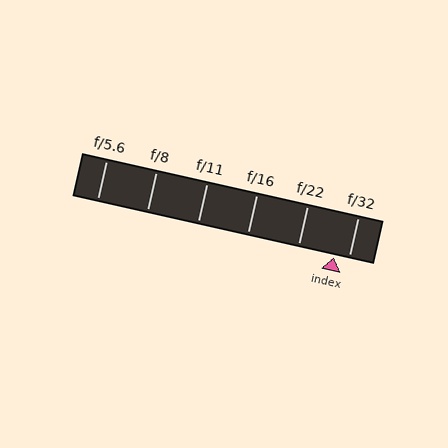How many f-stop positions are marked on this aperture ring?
There are 6 f-stop positions marked.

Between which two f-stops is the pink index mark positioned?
The index mark is between f/22 and f/32.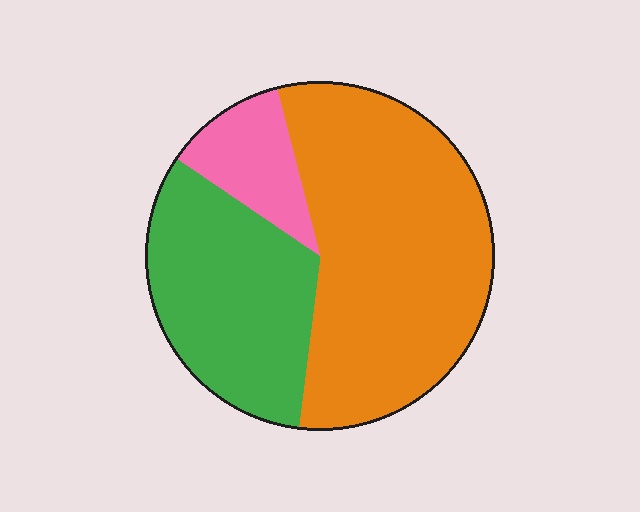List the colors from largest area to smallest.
From largest to smallest: orange, green, pink.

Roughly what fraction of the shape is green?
Green takes up between a quarter and a half of the shape.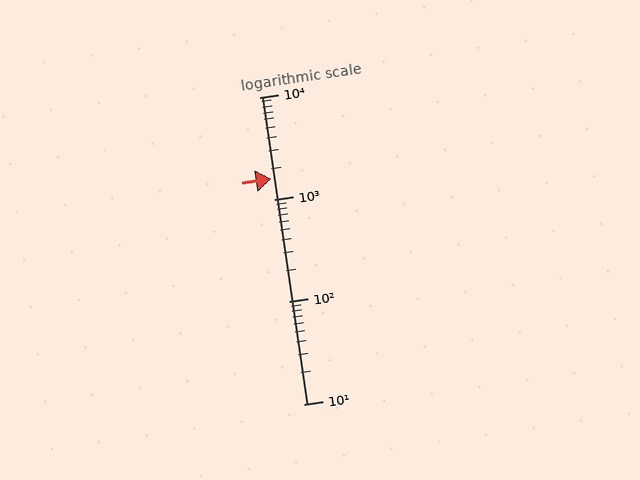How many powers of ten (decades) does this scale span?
The scale spans 3 decades, from 10 to 10000.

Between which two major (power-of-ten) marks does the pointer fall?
The pointer is between 1000 and 10000.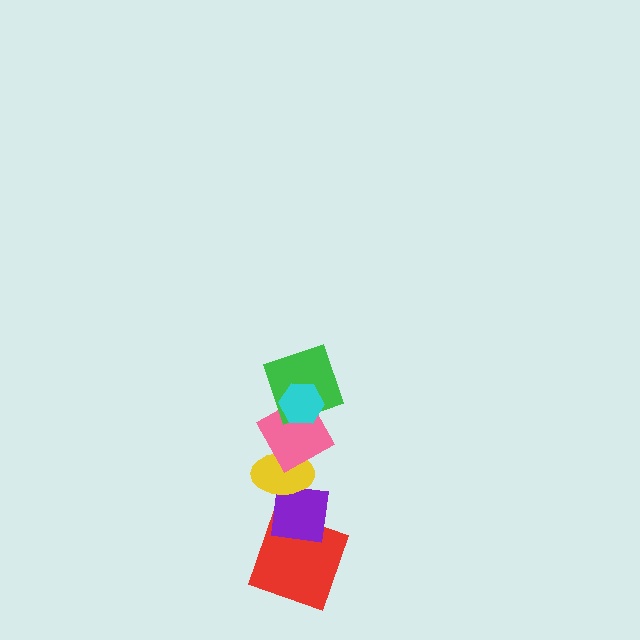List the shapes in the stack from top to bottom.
From top to bottom: the cyan hexagon, the green square, the pink square, the yellow ellipse, the purple square, the red square.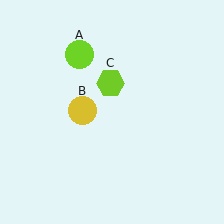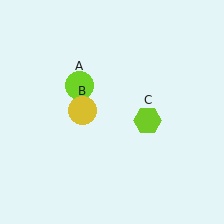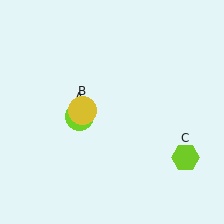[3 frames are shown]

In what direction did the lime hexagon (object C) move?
The lime hexagon (object C) moved down and to the right.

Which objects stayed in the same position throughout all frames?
Yellow circle (object B) remained stationary.